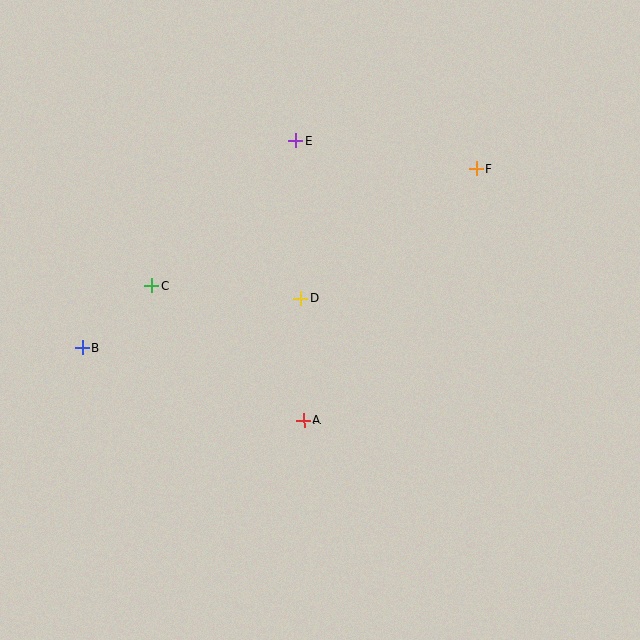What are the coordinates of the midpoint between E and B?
The midpoint between E and B is at (189, 244).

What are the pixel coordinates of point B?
Point B is at (82, 348).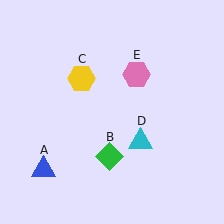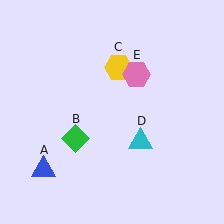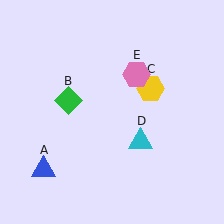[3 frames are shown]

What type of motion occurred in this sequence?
The green diamond (object B), yellow hexagon (object C) rotated clockwise around the center of the scene.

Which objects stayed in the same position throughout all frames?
Blue triangle (object A) and cyan triangle (object D) and pink hexagon (object E) remained stationary.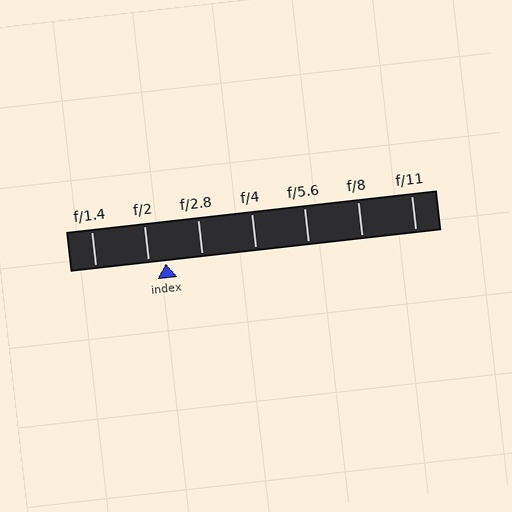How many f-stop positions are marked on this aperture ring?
There are 7 f-stop positions marked.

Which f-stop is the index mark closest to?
The index mark is closest to f/2.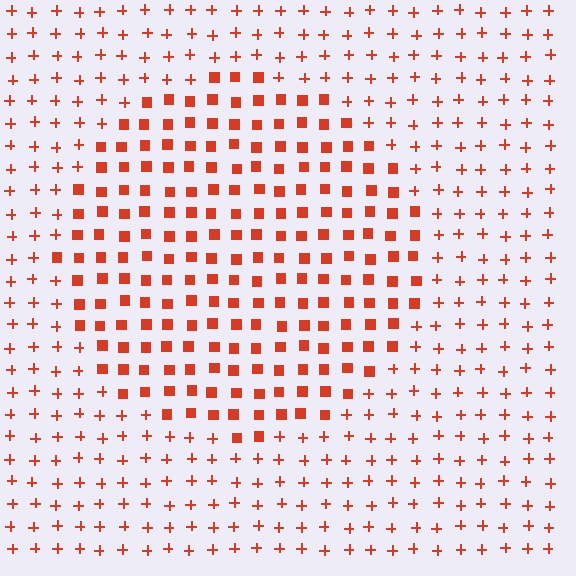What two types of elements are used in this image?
The image uses squares inside the circle region and plus signs outside it.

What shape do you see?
I see a circle.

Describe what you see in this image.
The image is filled with small red elements arranged in a uniform grid. A circle-shaped region contains squares, while the surrounding area contains plus signs. The boundary is defined purely by the change in element shape.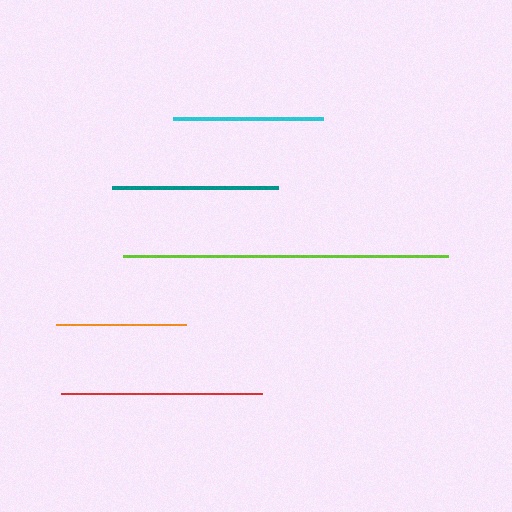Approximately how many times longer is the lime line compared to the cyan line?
The lime line is approximately 2.2 times the length of the cyan line.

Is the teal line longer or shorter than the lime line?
The lime line is longer than the teal line.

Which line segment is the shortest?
The orange line is the shortest at approximately 130 pixels.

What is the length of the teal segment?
The teal segment is approximately 165 pixels long.